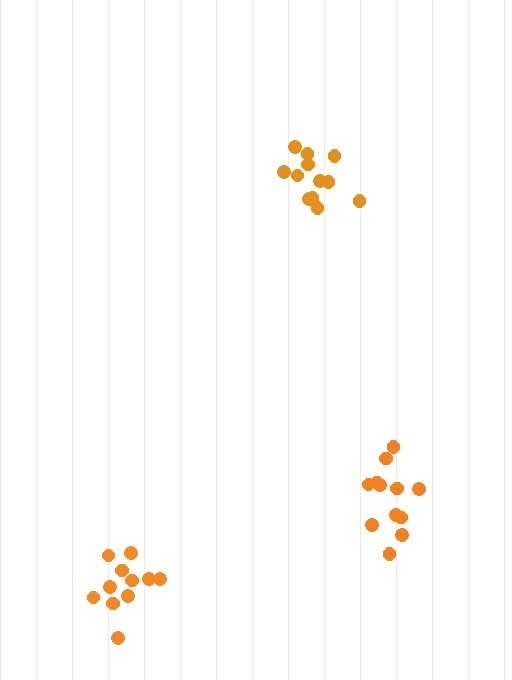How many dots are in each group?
Group 1: 11 dots, Group 2: 12 dots, Group 3: 12 dots (35 total).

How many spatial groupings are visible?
There are 3 spatial groupings.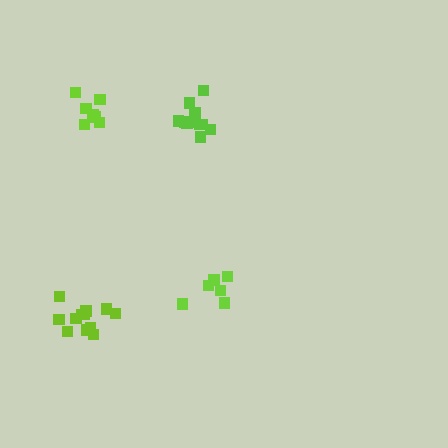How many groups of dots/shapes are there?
There are 4 groups.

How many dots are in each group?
Group 1: 12 dots, Group 2: 7 dots, Group 3: 11 dots, Group 4: 7 dots (37 total).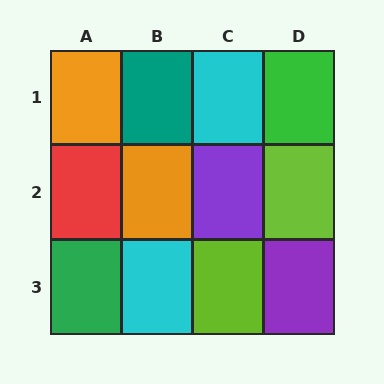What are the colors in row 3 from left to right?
Green, cyan, lime, purple.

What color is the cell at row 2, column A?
Red.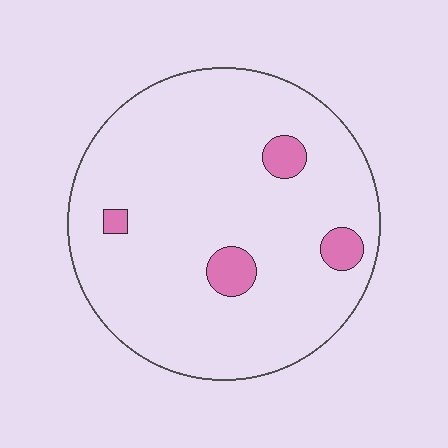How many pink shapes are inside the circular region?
4.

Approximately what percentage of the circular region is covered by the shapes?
Approximately 5%.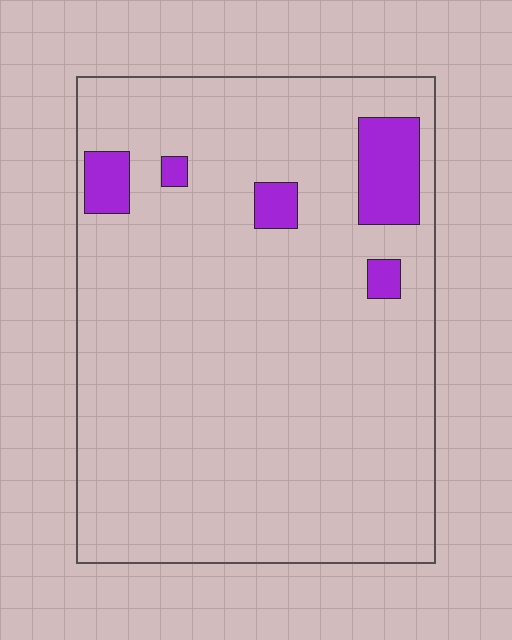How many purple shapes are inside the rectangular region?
5.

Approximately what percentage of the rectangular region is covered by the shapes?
Approximately 10%.